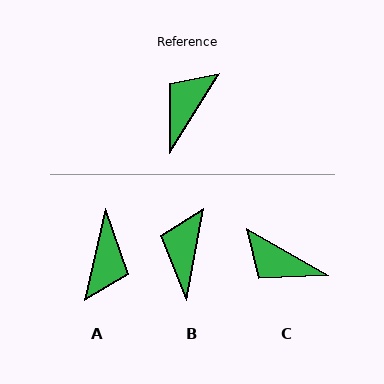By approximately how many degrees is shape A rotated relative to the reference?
Approximately 161 degrees clockwise.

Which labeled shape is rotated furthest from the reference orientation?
A, about 161 degrees away.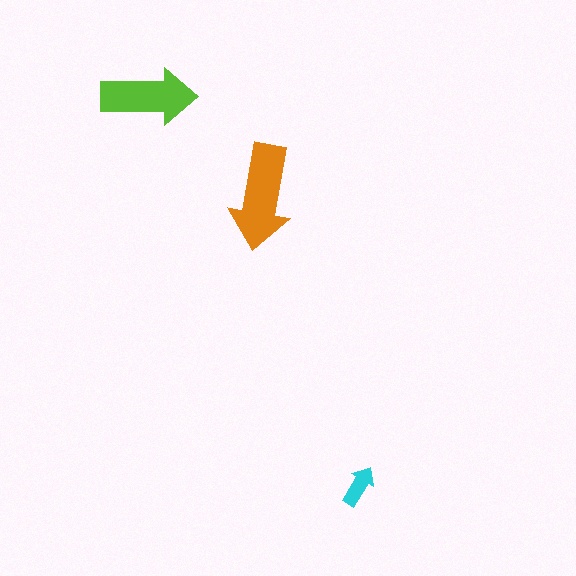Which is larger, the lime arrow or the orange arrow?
The orange one.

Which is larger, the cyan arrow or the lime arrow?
The lime one.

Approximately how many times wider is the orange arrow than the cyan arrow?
About 2.5 times wider.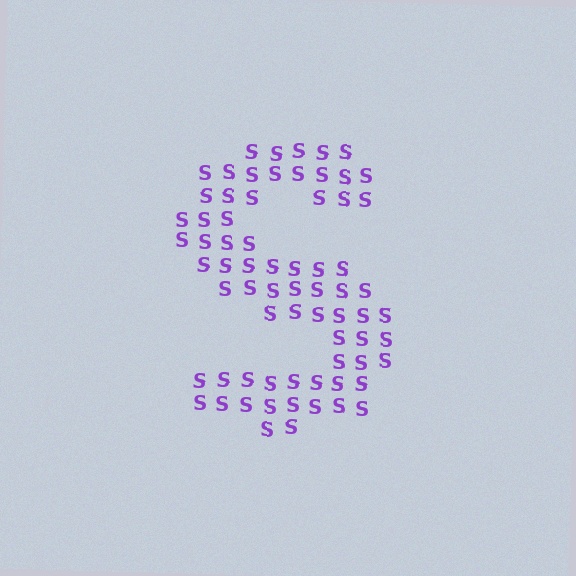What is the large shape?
The large shape is the letter S.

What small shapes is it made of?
It is made of small letter S's.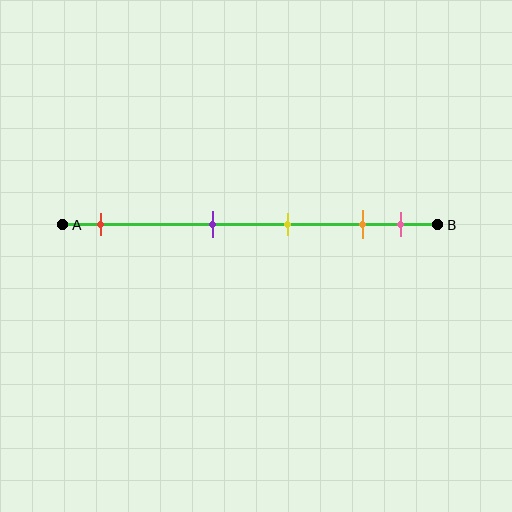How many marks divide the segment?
There are 5 marks dividing the segment.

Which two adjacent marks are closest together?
The orange and pink marks are the closest adjacent pair.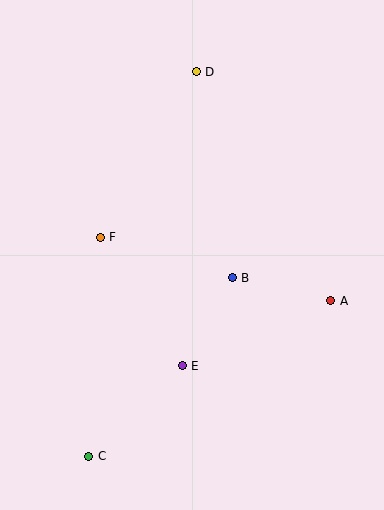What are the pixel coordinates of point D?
Point D is at (196, 72).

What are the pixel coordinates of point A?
Point A is at (331, 301).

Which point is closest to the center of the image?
Point B at (232, 278) is closest to the center.